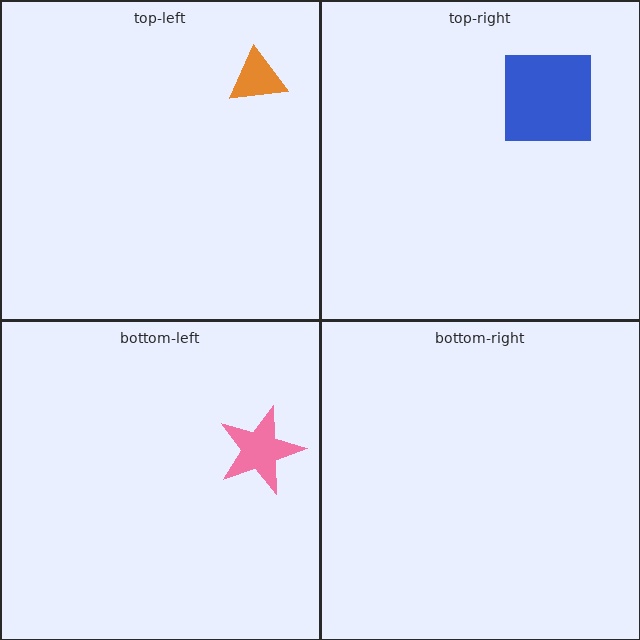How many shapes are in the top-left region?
1.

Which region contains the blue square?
The top-right region.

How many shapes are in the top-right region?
1.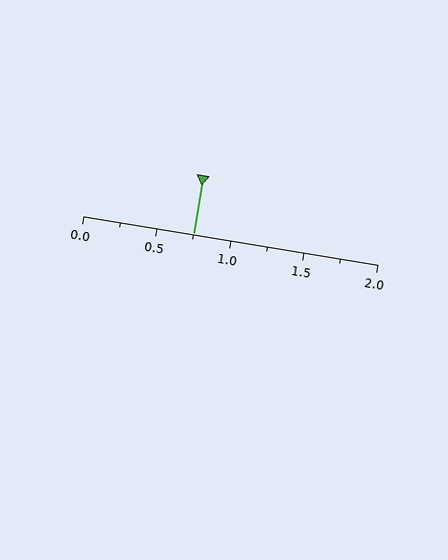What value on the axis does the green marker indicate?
The marker indicates approximately 0.75.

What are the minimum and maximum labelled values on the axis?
The axis runs from 0.0 to 2.0.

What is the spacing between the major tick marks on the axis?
The major ticks are spaced 0.5 apart.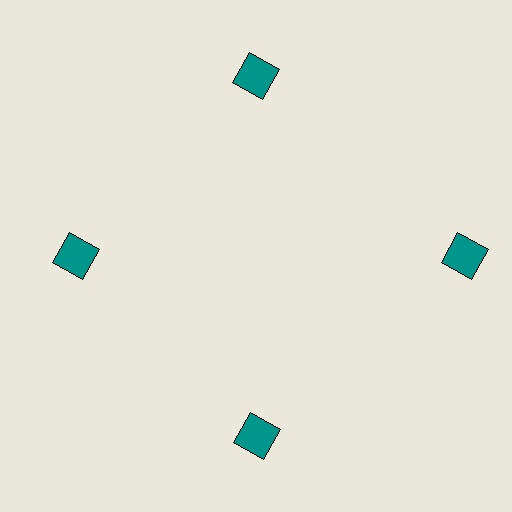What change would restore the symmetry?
The symmetry would be restored by moving it inward, back onto the ring so that all 4 squares sit at equal angles and equal distance from the center.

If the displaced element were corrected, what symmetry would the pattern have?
It would have 4-fold rotational symmetry — the pattern would map onto itself every 90 degrees.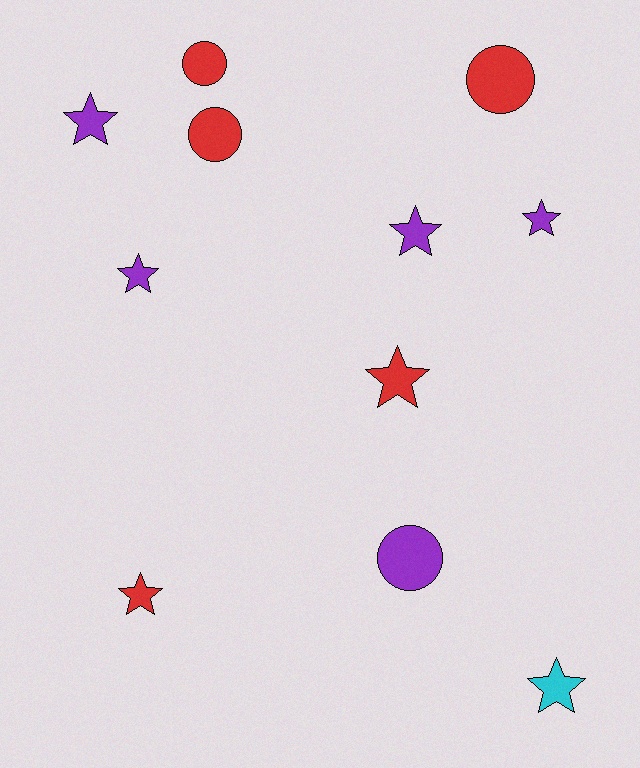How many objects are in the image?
There are 11 objects.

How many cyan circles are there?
There are no cyan circles.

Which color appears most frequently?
Purple, with 5 objects.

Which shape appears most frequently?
Star, with 7 objects.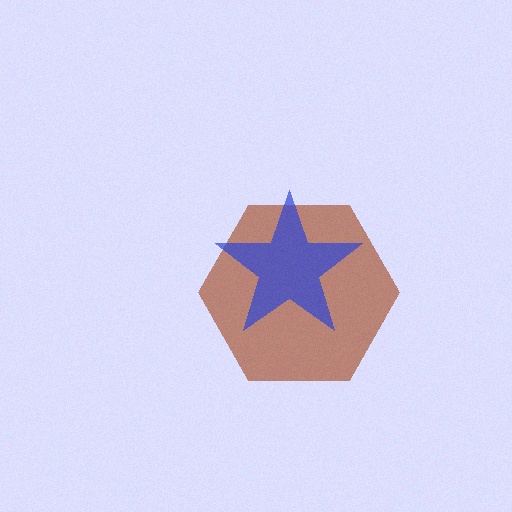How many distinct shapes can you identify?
There are 2 distinct shapes: a brown hexagon, a blue star.